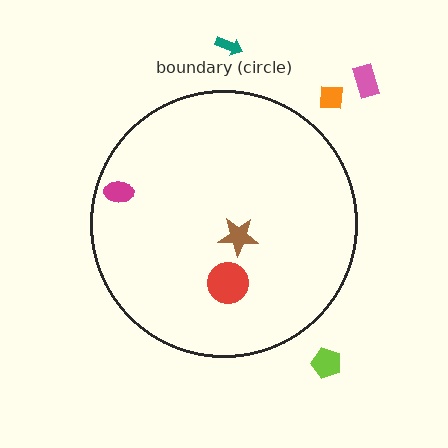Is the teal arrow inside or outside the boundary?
Outside.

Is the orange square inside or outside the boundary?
Outside.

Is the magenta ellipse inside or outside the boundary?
Inside.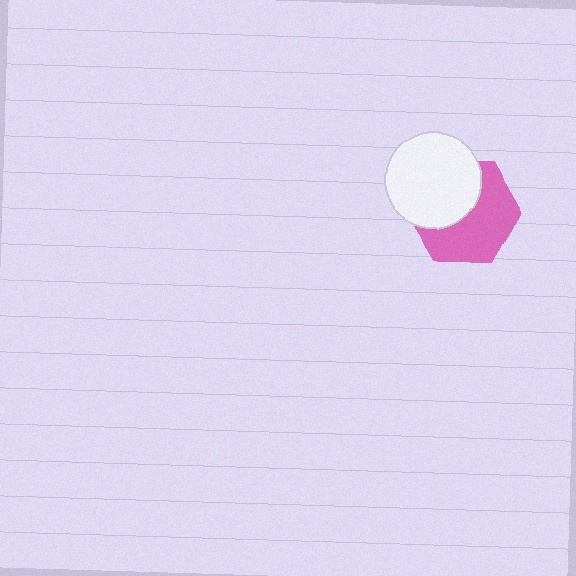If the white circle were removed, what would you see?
You would see the complete pink hexagon.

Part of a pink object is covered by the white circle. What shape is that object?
It is a hexagon.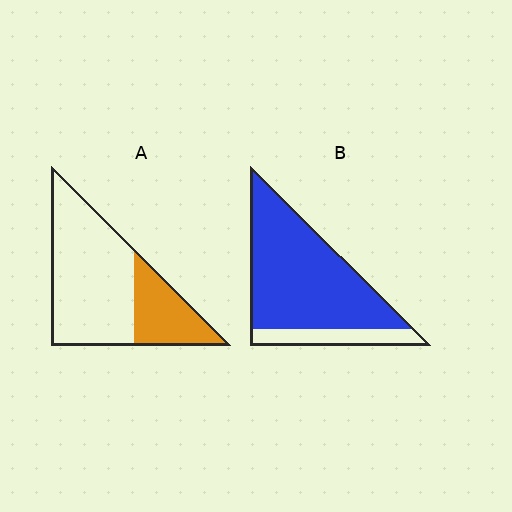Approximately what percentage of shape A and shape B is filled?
A is approximately 30% and B is approximately 80%.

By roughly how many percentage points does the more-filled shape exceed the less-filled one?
By roughly 55 percentage points (B over A).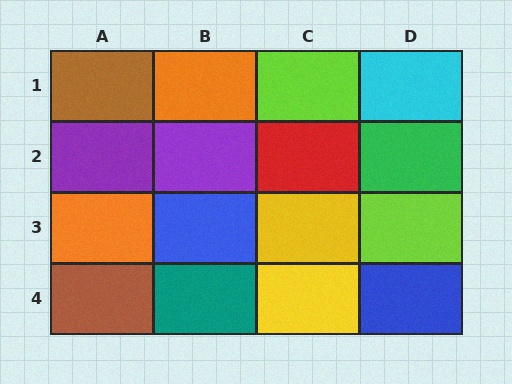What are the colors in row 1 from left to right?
Brown, orange, lime, cyan.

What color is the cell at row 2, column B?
Purple.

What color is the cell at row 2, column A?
Purple.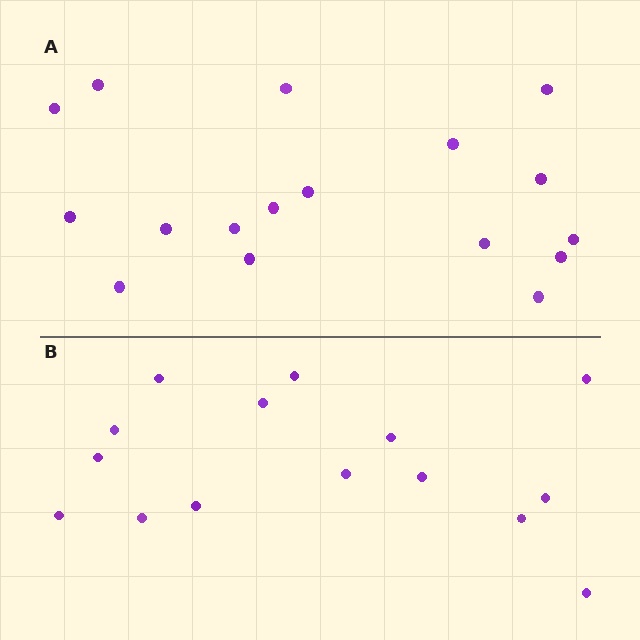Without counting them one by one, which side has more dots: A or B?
Region A (the top region) has more dots.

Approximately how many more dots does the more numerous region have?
Region A has just a few more — roughly 2 or 3 more dots than region B.